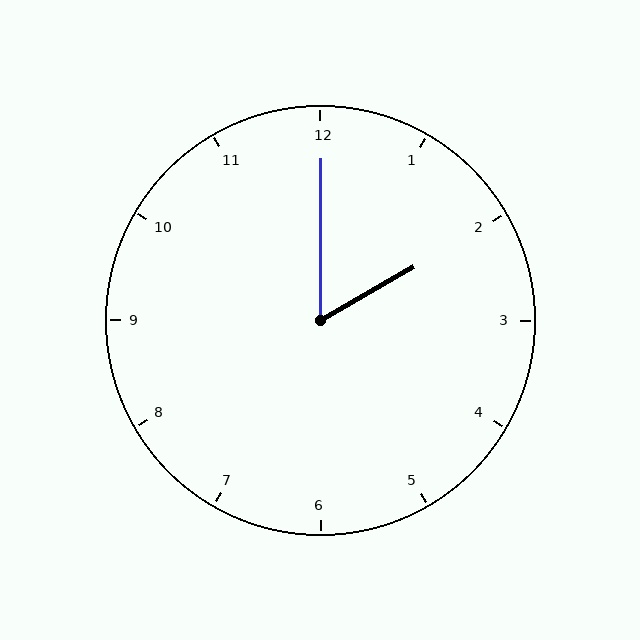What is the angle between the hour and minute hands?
Approximately 60 degrees.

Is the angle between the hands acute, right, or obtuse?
It is acute.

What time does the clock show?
2:00.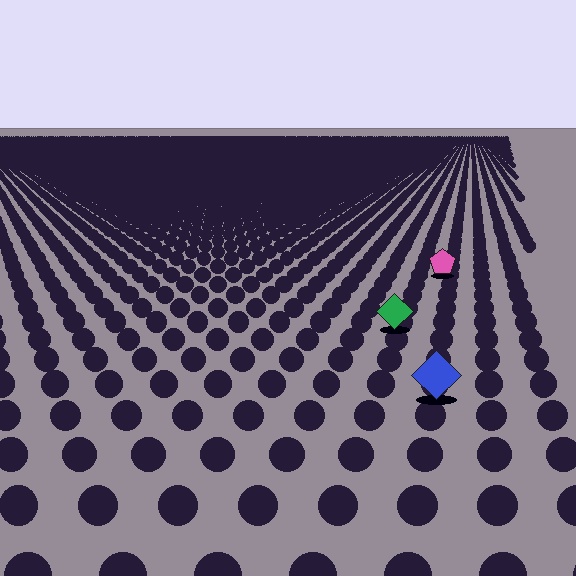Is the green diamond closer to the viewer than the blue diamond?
No. The blue diamond is closer — you can tell from the texture gradient: the ground texture is coarser near it.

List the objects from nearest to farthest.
From nearest to farthest: the blue diamond, the green diamond, the pink pentagon.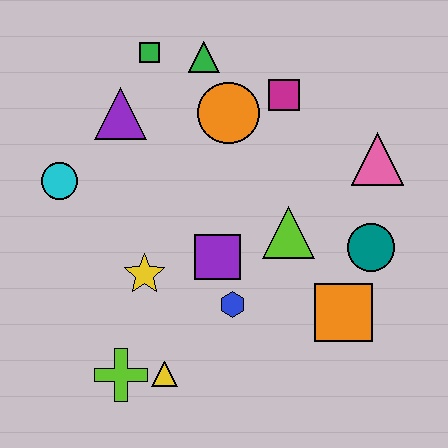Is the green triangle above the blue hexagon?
Yes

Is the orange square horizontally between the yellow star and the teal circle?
Yes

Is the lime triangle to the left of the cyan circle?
No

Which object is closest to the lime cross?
The yellow triangle is closest to the lime cross.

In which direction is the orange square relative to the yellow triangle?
The orange square is to the right of the yellow triangle.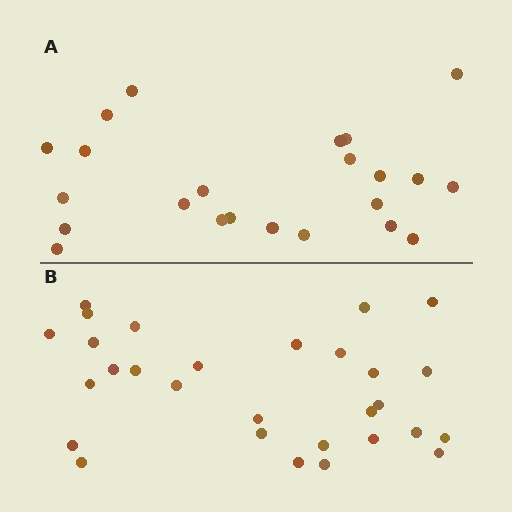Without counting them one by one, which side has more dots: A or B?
Region B (the bottom region) has more dots.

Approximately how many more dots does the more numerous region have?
Region B has about 6 more dots than region A.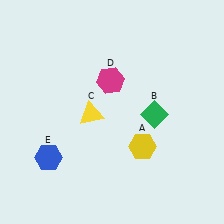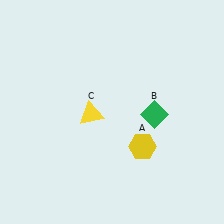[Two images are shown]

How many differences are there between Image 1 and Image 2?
There are 2 differences between the two images.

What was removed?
The magenta hexagon (D), the blue hexagon (E) were removed in Image 2.